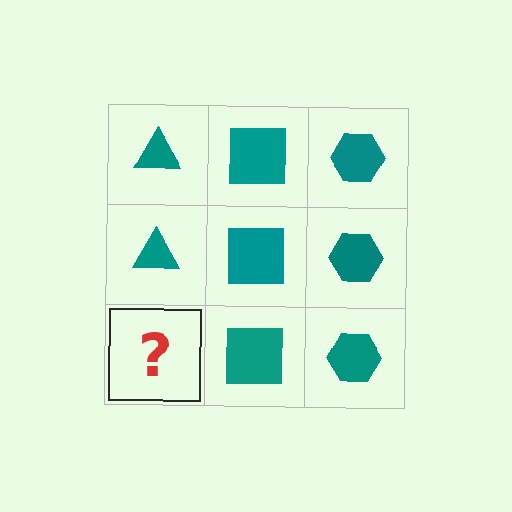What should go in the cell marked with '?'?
The missing cell should contain a teal triangle.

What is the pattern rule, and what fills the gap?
The rule is that each column has a consistent shape. The gap should be filled with a teal triangle.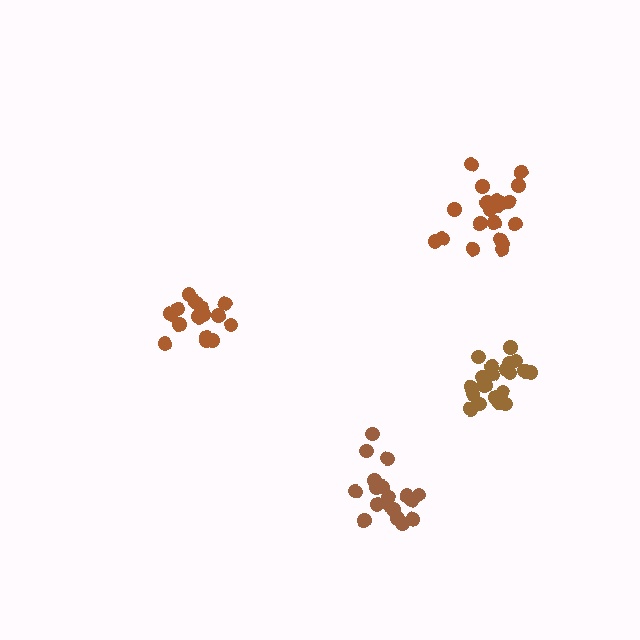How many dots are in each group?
Group 1: 16 dots, Group 2: 21 dots, Group 3: 20 dots, Group 4: 19 dots (76 total).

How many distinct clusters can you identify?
There are 4 distinct clusters.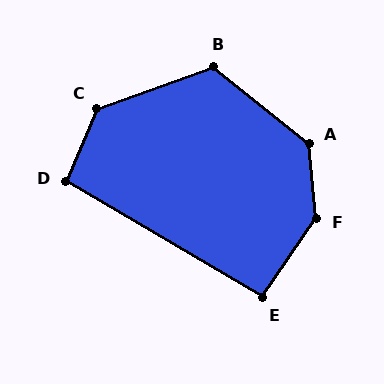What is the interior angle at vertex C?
Approximately 132 degrees (obtuse).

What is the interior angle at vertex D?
Approximately 98 degrees (obtuse).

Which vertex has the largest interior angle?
F, at approximately 141 degrees.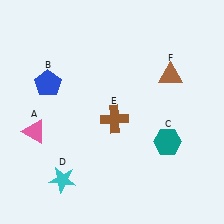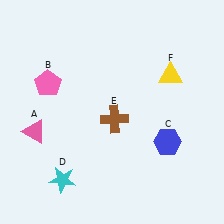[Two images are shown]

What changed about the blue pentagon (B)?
In Image 1, B is blue. In Image 2, it changed to pink.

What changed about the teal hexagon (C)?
In Image 1, C is teal. In Image 2, it changed to blue.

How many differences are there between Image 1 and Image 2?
There are 3 differences between the two images.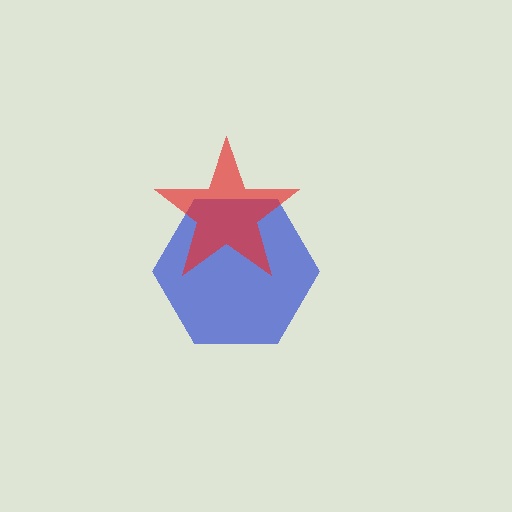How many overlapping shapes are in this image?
There are 2 overlapping shapes in the image.